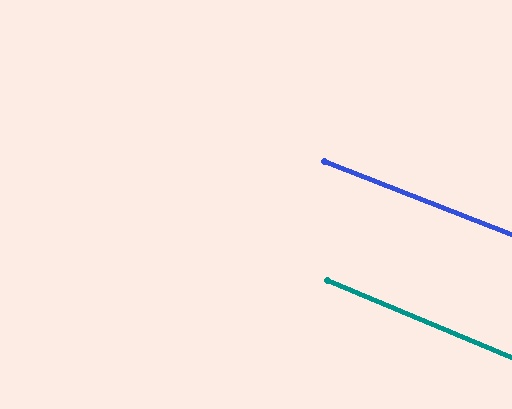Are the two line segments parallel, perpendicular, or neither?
Parallel — their directions differ by only 1.1°.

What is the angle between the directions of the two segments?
Approximately 1 degree.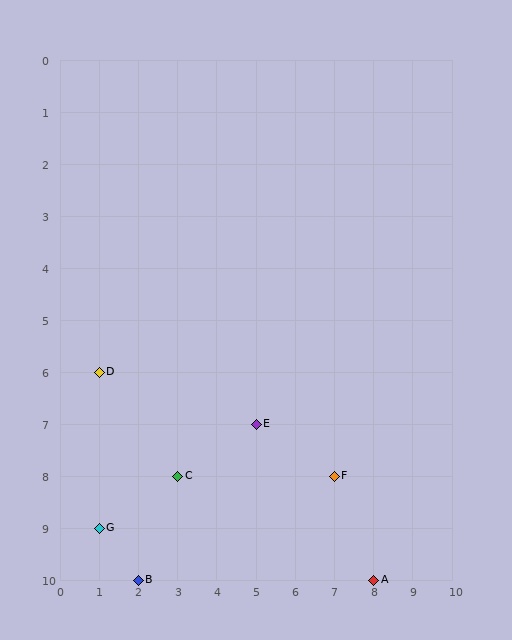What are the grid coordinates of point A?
Point A is at grid coordinates (8, 10).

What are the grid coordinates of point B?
Point B is at grid coordinates (2, 10).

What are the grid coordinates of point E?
Point E is at grid coordinates (5, 7).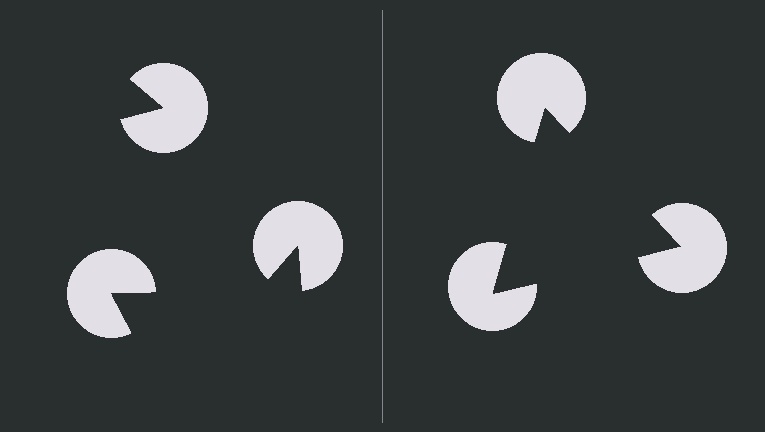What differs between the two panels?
The pac-man discs are positioned identically on both sides; only the wedge orientations differ. On the right they align to a triangle; on the left they are misaligned.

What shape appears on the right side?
An illusory triangle.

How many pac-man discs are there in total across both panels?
6 — 3 on each side.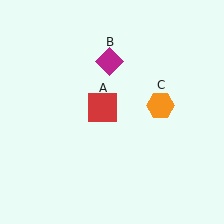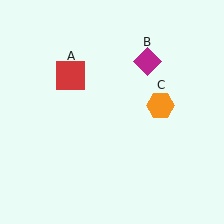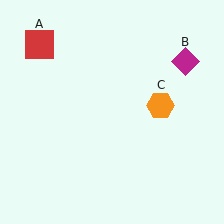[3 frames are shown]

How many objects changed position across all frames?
2 objects changed position: red square (object A), magenta diamond (object B).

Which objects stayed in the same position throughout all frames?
Orange hexagon (object C) remained stationary.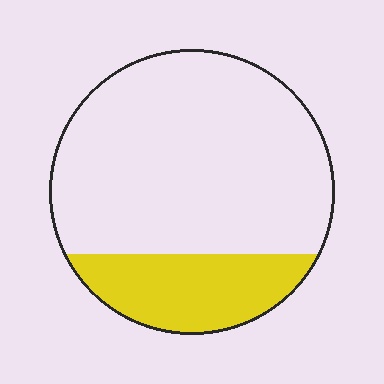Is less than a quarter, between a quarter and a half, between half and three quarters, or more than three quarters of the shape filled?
Less than a quarter.